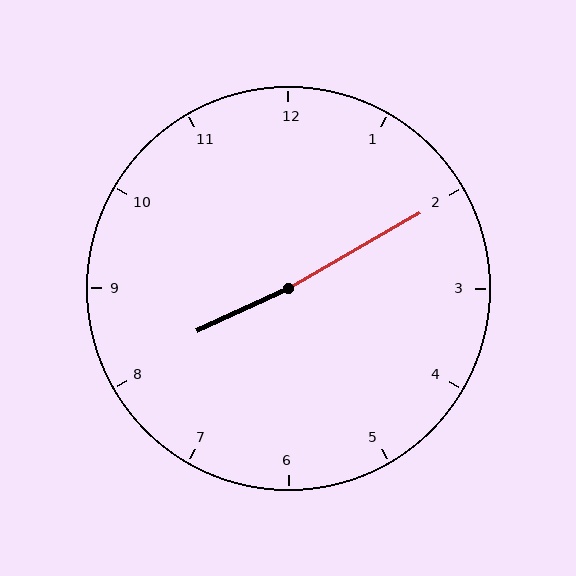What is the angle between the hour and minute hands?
Approximately 175 degrees.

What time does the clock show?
8:10.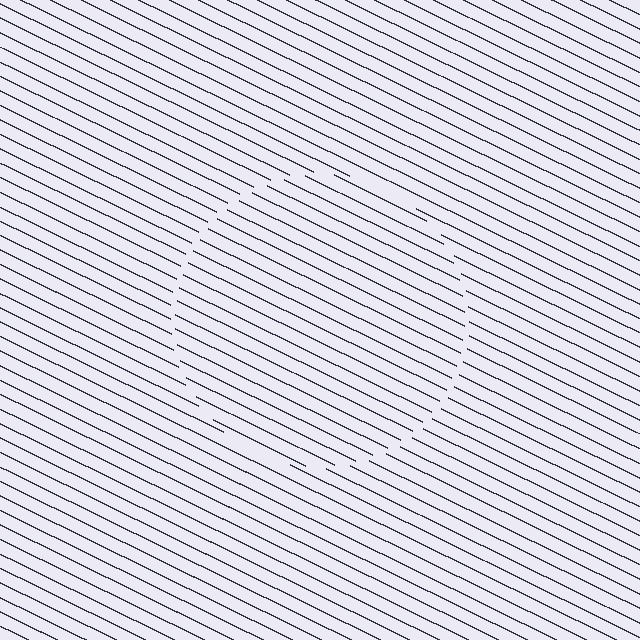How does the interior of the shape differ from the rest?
The interior of the shape contains the same grating, shifted by half a period — the contour is defined by the phase discontinuity where line-ends from the inner and outer gratings abut.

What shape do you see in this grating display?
An illusory circle. The interior of the shape contains the same grating, shifted by half a period — the contour is defined by the phase discontinuity where line-ends from the inner and outer gratings abut.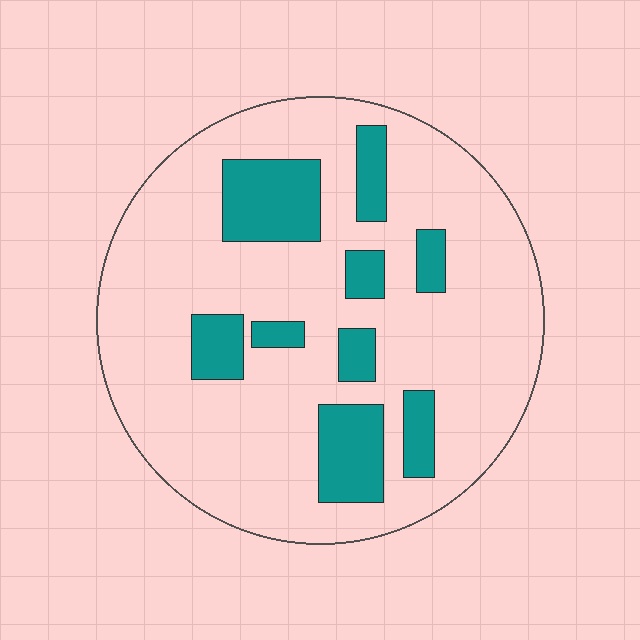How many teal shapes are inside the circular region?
9.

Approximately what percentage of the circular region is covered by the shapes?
Approximately 20%.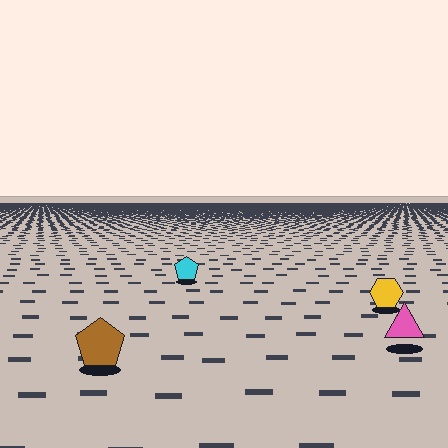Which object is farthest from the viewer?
The cyan pentagon is farthest from the viewer. It appears smaller and the ground texture around it is denser.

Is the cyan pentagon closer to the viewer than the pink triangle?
No. The pink triangle is closer — you can tell from the texture gradient: the ground texture is coarser near it.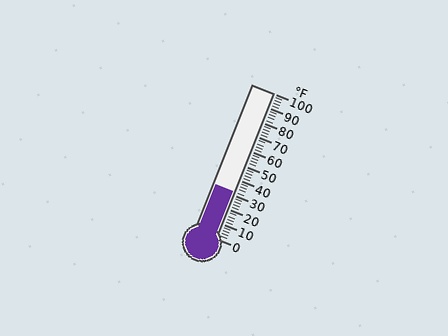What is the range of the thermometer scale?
The thermometer scale ranges from 0°F to 100°F.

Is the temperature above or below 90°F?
The temperature is below 90°F.